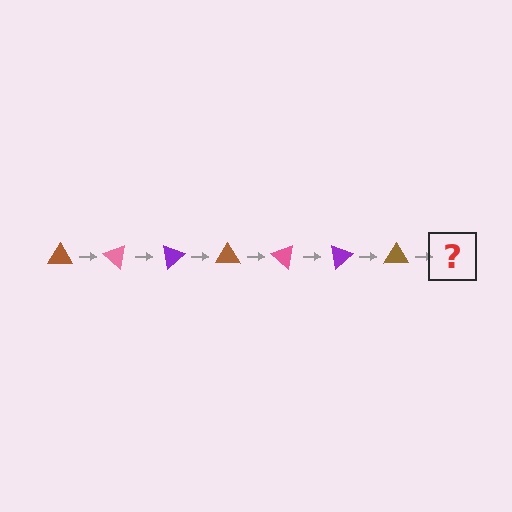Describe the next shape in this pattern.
It should be a pink triangle, rotated 280 degrees from the start.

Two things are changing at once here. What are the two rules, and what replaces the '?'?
The two rules are that it rotates 40 degrees each step and the color cycles through brown, pink, and purple. The '?' should be a pink triangle, rotated 280 degrees from the start.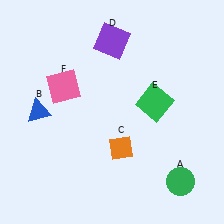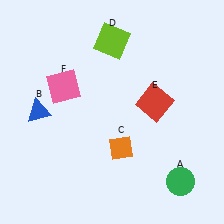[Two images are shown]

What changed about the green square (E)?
In Image 1, E is green. In Image 2, it changed to red.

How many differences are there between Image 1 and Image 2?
There are 2 differences between the two images.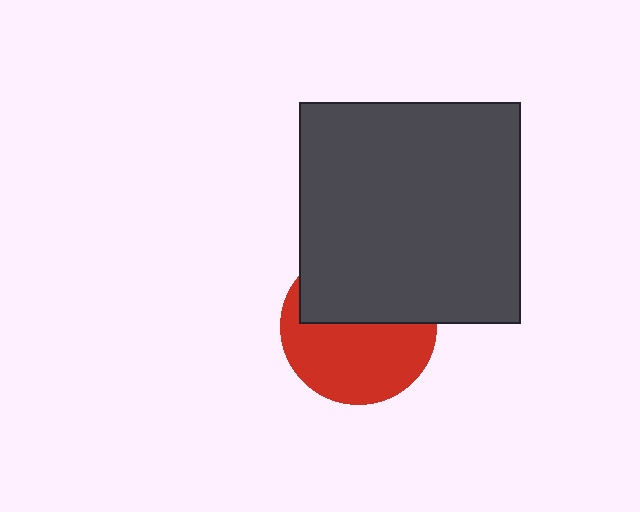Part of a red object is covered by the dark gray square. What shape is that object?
It is a circle.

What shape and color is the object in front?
The object in front is a dark gray square.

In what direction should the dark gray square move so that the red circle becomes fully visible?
The dark gray square should move up. That is the shortest direction to clear the overlap and leave the red circle fully visible.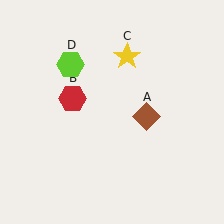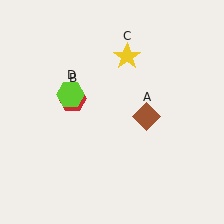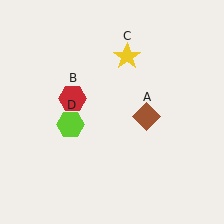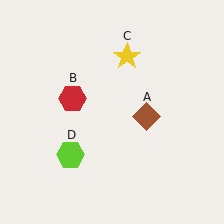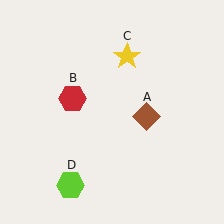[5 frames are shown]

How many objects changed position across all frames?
1 object changed position: lime hexagon (object D).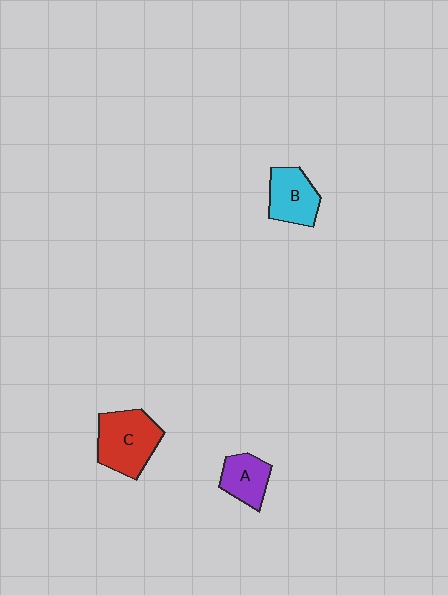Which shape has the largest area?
Shape C (red).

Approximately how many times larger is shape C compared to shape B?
Approximately 1.4 times.